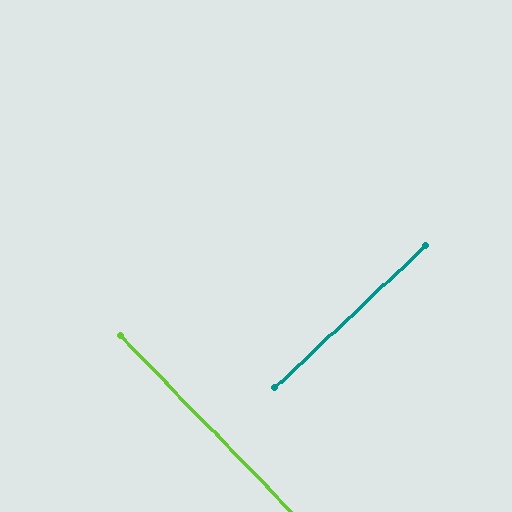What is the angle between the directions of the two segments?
Approximately 89 degrees.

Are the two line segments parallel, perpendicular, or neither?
Perpendicular — they meet at approximately 89°.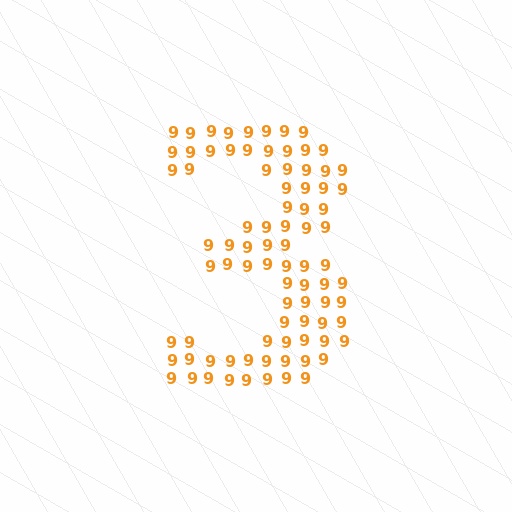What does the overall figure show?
The overall figure shows the digit 3.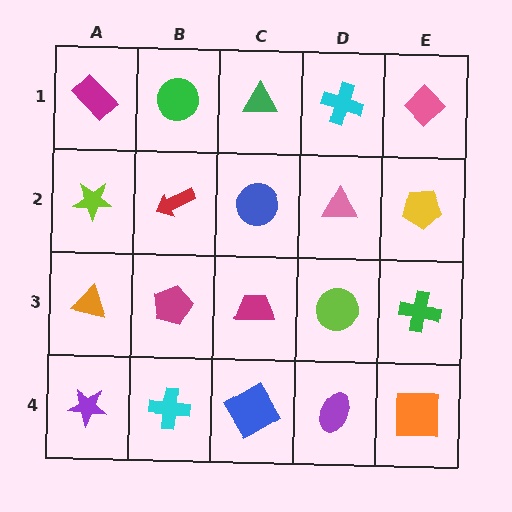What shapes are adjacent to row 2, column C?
A green triangle (row 1, column C), a magenta trapezoid (row 3, column C), a red arrow (row 2, column B), a pink triangle (row 2, column D).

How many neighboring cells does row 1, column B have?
3.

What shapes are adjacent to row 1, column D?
A pink triangle (row 2, column D), a green triangle (row 1, column C), a pink diamond (row 1, column E).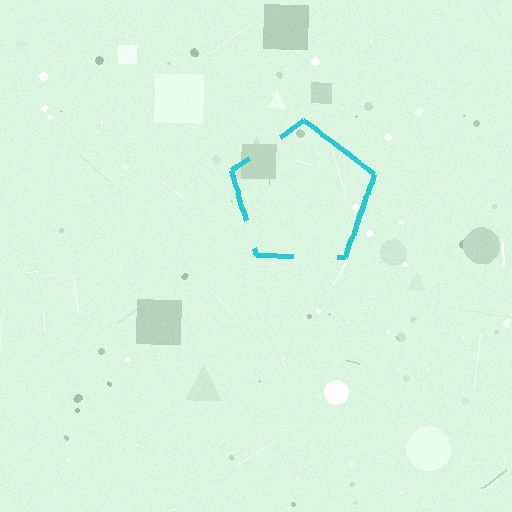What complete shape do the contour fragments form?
The contour fragments form a pentagon.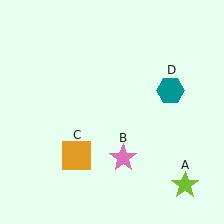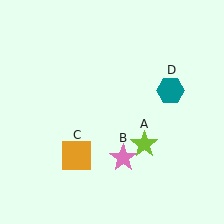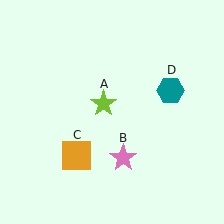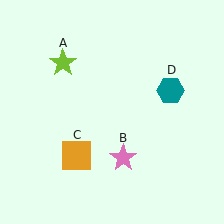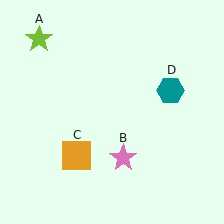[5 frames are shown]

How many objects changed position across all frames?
1 object changed position: lime star (object A).